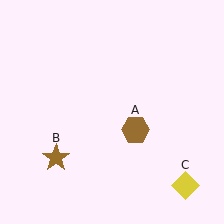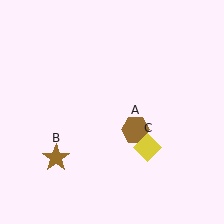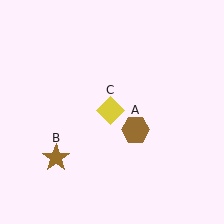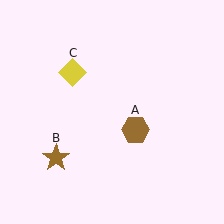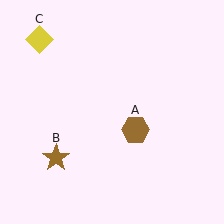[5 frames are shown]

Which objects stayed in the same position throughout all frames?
Brown hexagon (object A) and brown star (object B) remained stationary.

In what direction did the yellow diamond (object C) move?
The yellow diamond (object C) moved up and to the left.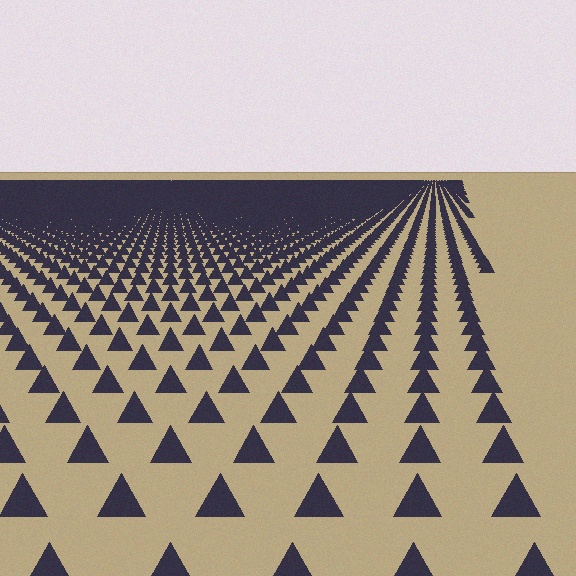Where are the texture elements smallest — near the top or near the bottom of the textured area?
Near the top.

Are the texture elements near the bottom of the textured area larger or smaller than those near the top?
Larger. Near the bottom, elements are closer to the viewer and appear at a bigger on-screen size.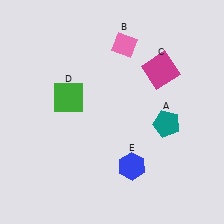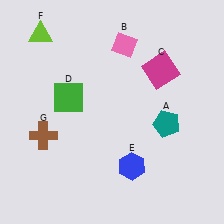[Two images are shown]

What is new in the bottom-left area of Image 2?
A brown cross (G) was added in the bottom-left area of Image 2.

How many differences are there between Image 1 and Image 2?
There are 2 differences between the two images.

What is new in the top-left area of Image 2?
A lime triangle (F) was added in the top-left area of Image 2.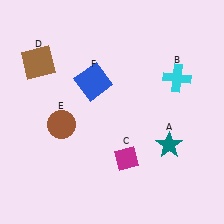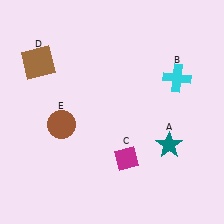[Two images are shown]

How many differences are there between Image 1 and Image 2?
There is 1 difference between the two images.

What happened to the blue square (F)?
The blue square (F) was removed in Image 2. It was in the top-left area of Image 1.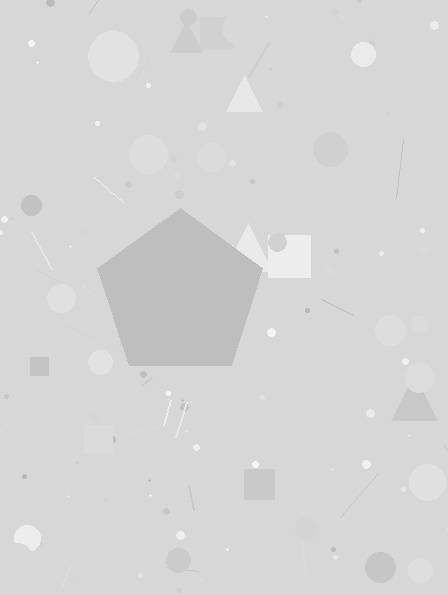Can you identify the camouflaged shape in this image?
The camouflaged shape is a pentagon.